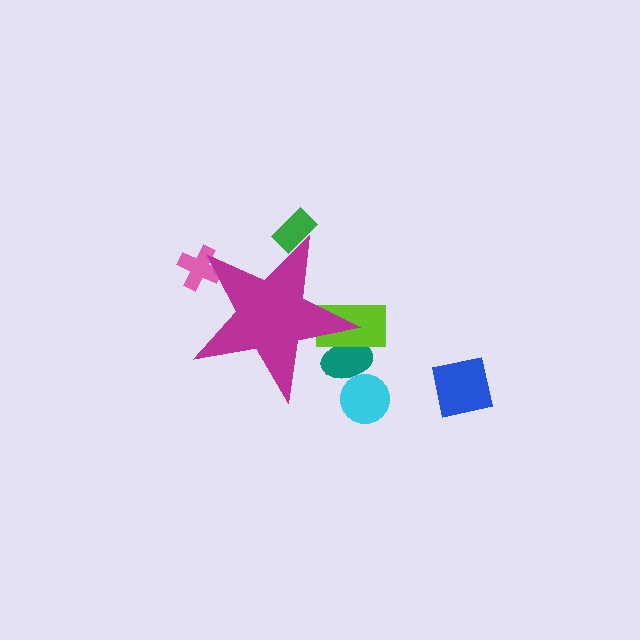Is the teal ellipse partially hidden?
Yes, the teal ellipse is partially hidden behind the magenta star.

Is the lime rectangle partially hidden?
Yes, the lime rectangle is partially hidden behind the magenta star.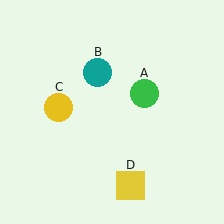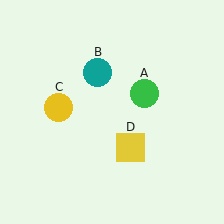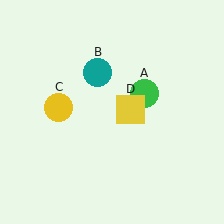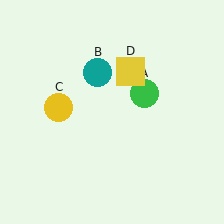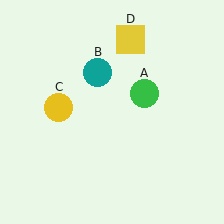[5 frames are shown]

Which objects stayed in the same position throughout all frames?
Green circle (object A) and teal circle (object B) and yellow circle (object C) remained stationary.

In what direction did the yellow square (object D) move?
The yellow square (object D) moved up.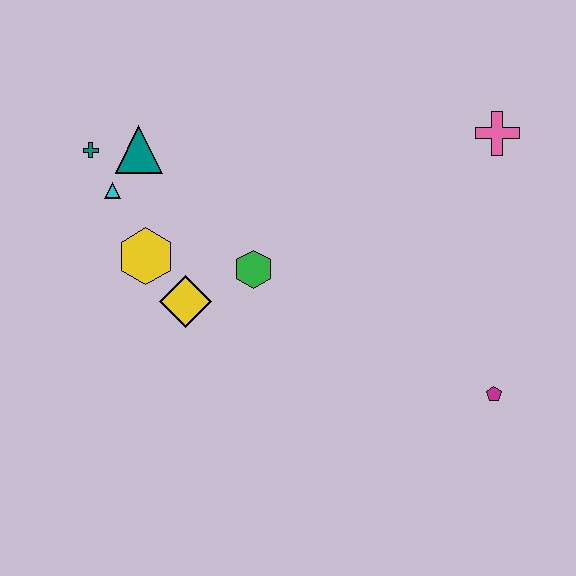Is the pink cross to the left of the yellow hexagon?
No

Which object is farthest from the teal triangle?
The magenta pentagon is farthest from the teal triangle.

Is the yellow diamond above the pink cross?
No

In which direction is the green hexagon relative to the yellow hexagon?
The green hexagon is to the right of the yellow hexagon.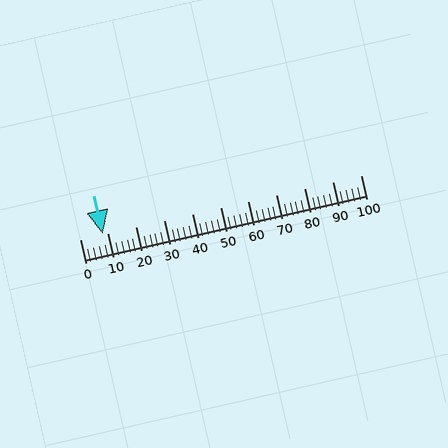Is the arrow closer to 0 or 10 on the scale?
The arrow is closer to 10.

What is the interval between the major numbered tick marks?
The major tick marks are spaced 10 units apart.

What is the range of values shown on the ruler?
The ruler shows values from 0 to 100.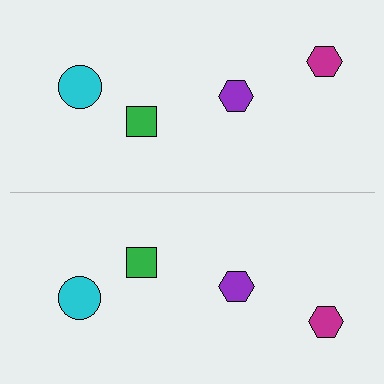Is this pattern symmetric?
Yes, this pattern has bilateral (reflection) symmetry.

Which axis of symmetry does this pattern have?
The pattern has a horizontal axis of symmetry running through the center of the image.